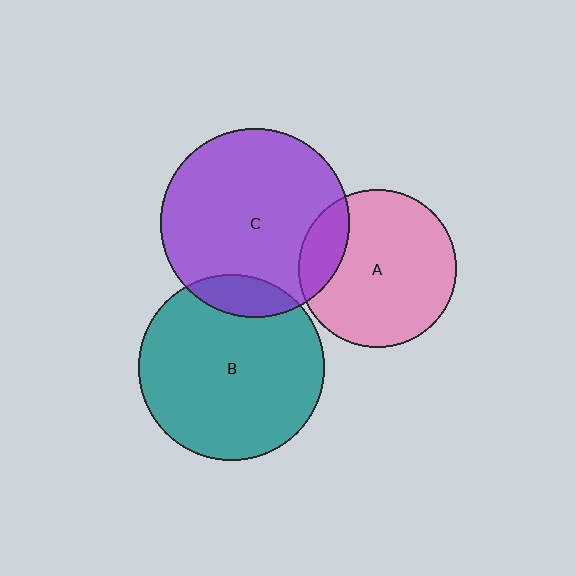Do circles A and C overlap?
Yes.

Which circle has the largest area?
Circle C (purple).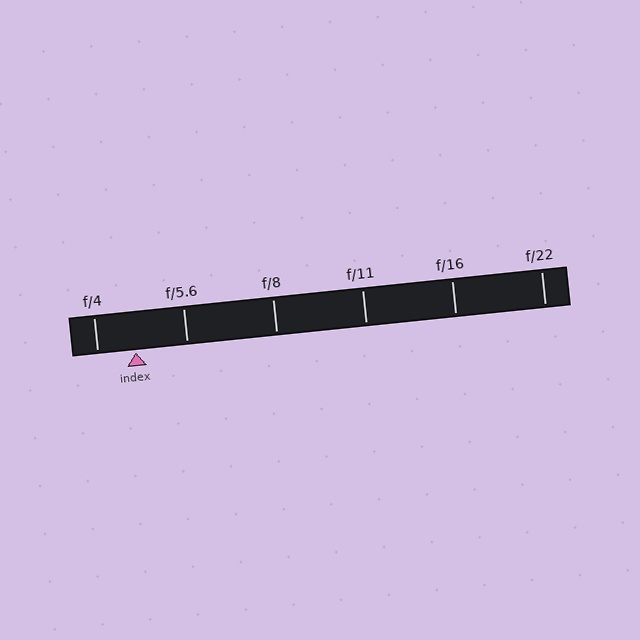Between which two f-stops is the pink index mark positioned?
The index mark is between f/4 and f/5.6.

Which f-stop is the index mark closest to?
The index mark is closest to f/4.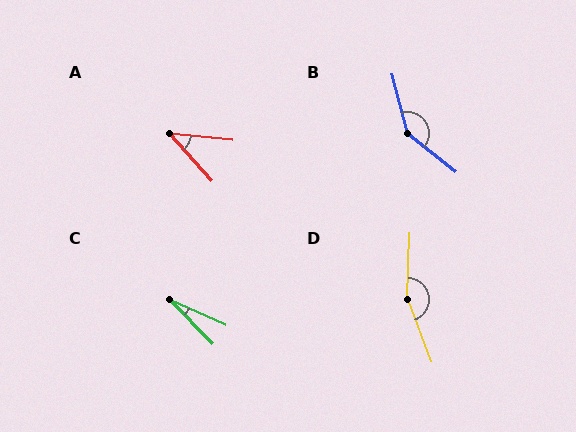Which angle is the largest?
D, at approximately 158 degrees.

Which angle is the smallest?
C, at approximately 21 degrees.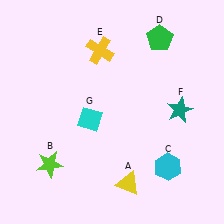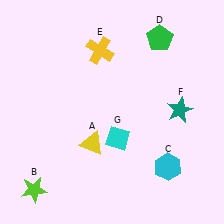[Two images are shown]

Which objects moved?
The objects that moved are: the yellow triangle (A), the lime star (B), the cyan diamond (G).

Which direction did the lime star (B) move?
The lime star (B) moved down.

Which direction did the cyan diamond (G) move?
The cyan diamond (G) moved right.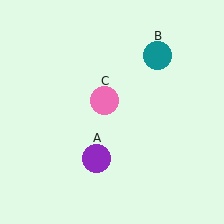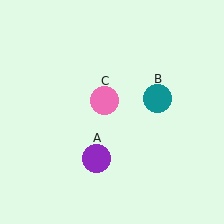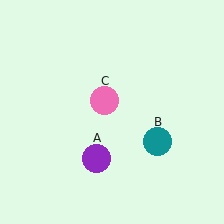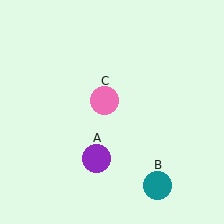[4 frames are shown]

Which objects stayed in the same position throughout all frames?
Purple circle (object A) and pink circle (object C) remained stationary.